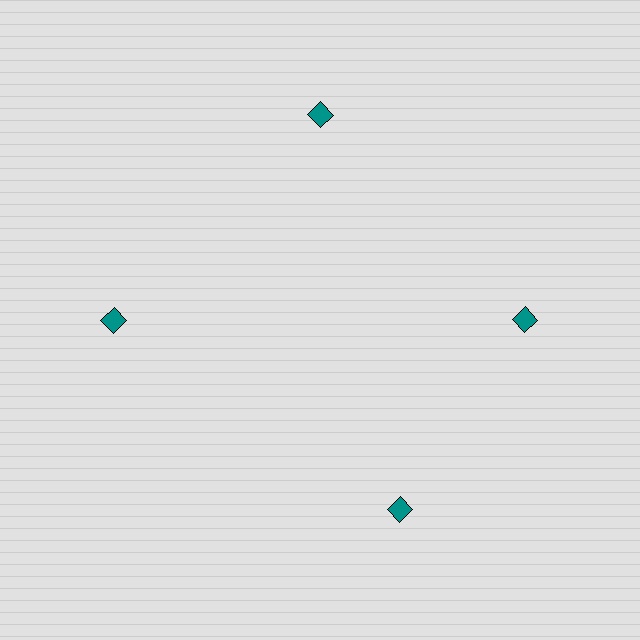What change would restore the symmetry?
The symmetry would be restored by rotating it back into even spacing with its neighbors so that all 4 diamonds sit at equal angles and equal distance from the center.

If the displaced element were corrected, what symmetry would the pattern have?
It would have 4-fold rotational symmetry — the pattern would map onto itself every 90 degrees.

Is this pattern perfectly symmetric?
No. The 4 teal diamonds are arranged in a ring, but one element near the 6 o'clock position is rotated out of alignment along the ring, breaking the 4-fold rotational symmetry.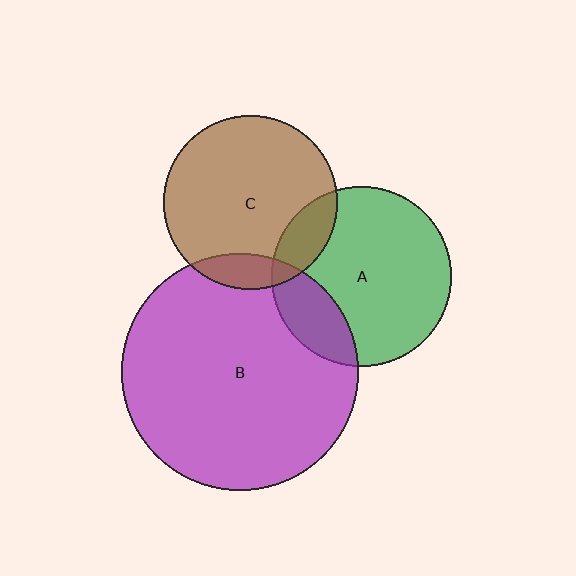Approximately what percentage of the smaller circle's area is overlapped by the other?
Approximately 20%.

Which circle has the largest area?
Circle B (purple).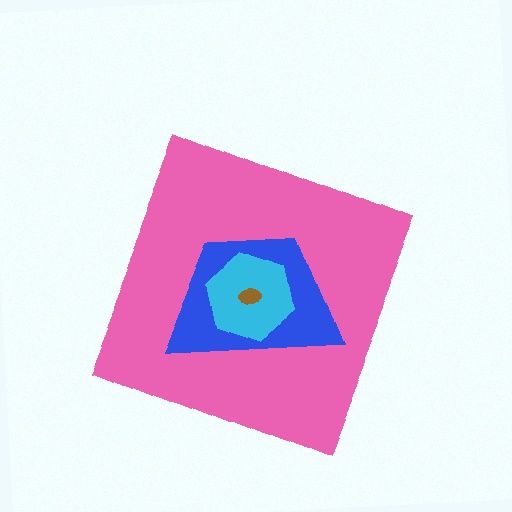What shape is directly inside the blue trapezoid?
The cyan hexagon.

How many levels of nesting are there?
4.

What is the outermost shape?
The pink diamond.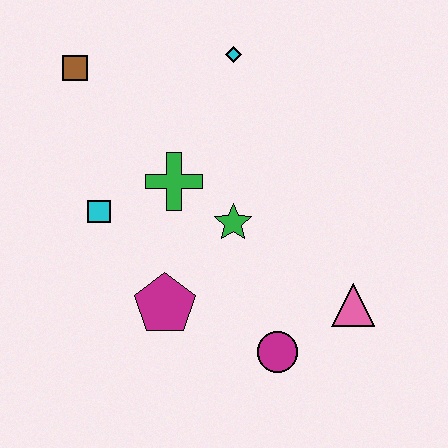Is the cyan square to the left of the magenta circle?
Yes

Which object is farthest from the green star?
The brown square is farthest from the green star.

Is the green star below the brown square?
Yes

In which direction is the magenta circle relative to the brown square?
The magenta circle is below the brown square.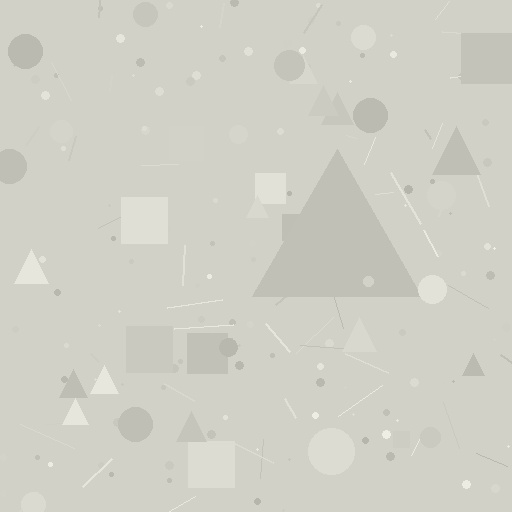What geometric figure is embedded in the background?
A triangle is embedded in the background.